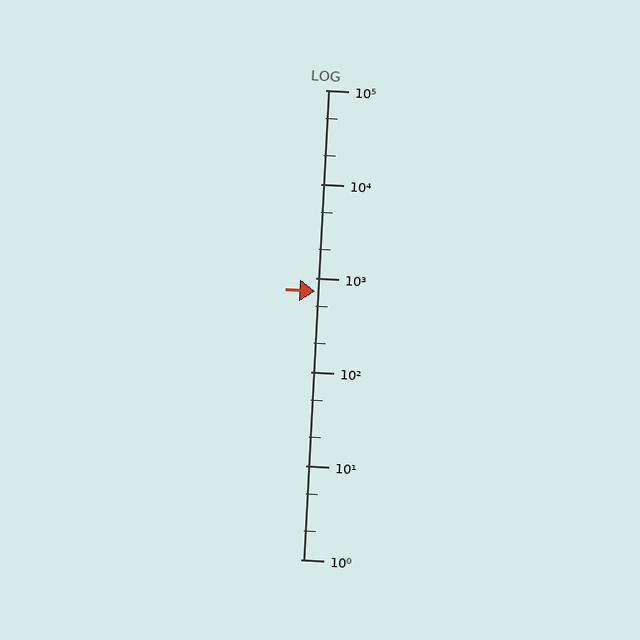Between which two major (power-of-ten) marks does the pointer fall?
The pointer is between 100 and 1000.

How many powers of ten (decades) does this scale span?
The scale spans 5 decades, from 1 to 100000.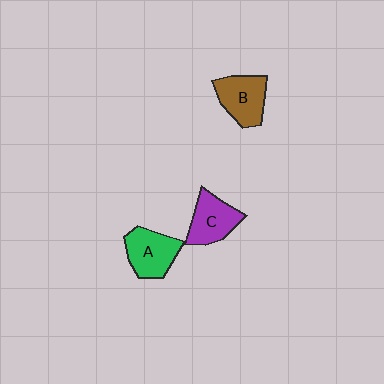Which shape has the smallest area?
Shape C (purple).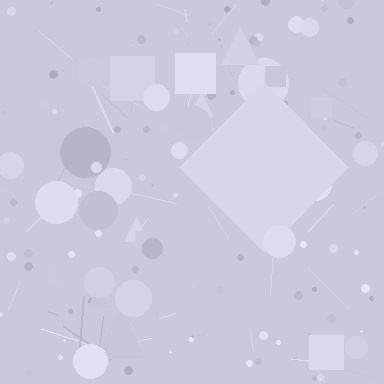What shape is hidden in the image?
A diamond is hidden in the image.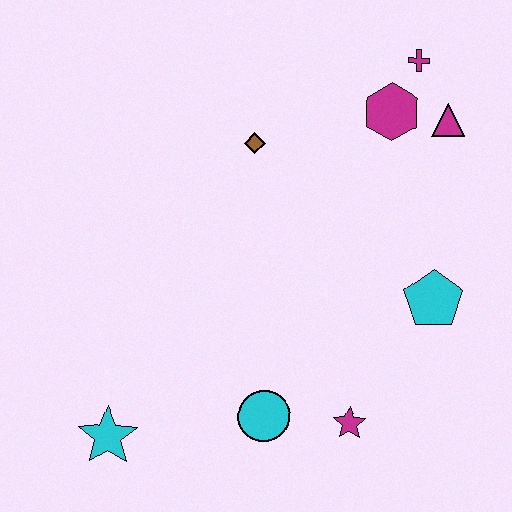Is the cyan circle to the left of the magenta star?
Yes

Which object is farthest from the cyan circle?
The magenta cross is farthest from the cyan circle.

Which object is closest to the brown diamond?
The magenta hexagon is closest to the brown diamond.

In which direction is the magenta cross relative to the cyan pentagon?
The magenta cross is above the cyan pentagon.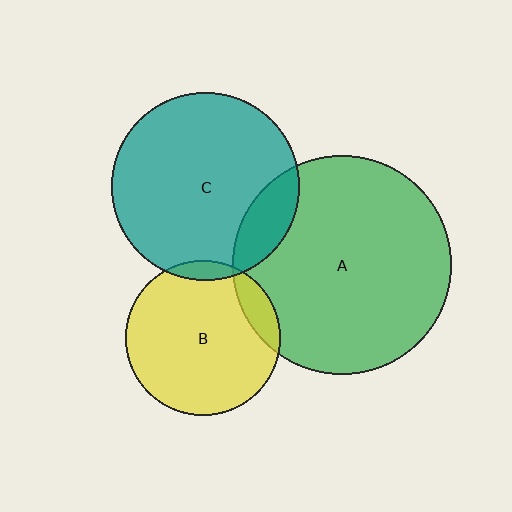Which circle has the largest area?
Circle A (green).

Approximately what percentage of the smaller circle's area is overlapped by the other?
Approximately 15%.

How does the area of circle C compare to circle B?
Approximately 1.5 times.